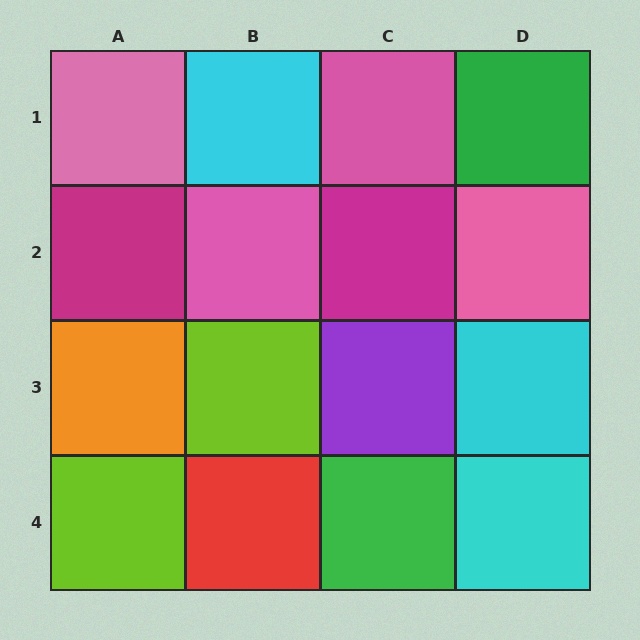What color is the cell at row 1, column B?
Cyan.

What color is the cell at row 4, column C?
Green.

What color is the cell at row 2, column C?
Magenta.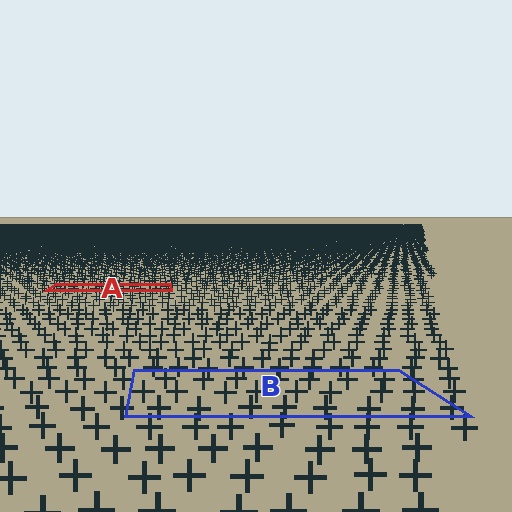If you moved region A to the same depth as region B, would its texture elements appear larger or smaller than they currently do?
They would appear larger. At a closer depth, the same texture elements are projected at a bigger on-screen size.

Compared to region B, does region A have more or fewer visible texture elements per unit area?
Region A has more texture elements per unit area — they are packed more densely because it is farther away.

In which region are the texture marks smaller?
The texture marks are smaller in region A, because it is farther away.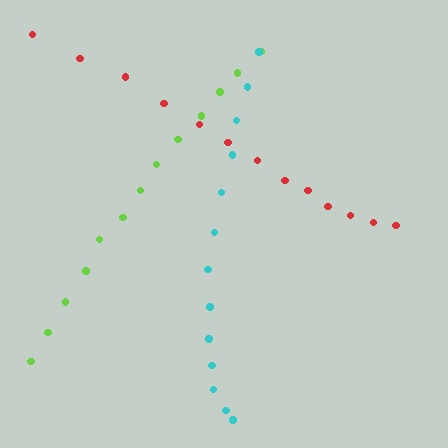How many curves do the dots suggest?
There are 3 distinct paths.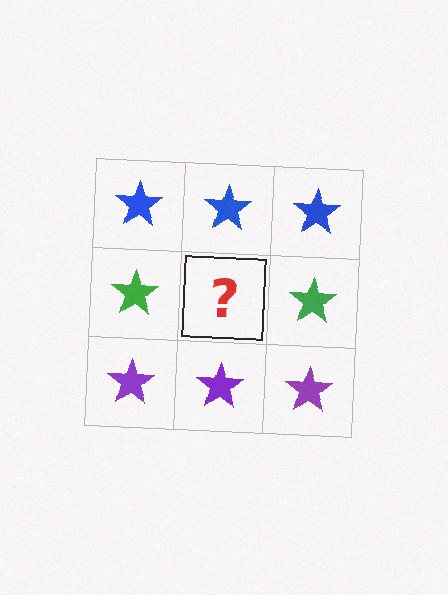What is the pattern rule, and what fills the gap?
The rule is that each row has a consistent color. The gap should be filled with a green star.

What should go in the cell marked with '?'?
The missing cell should contain a green star.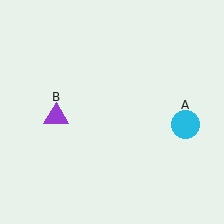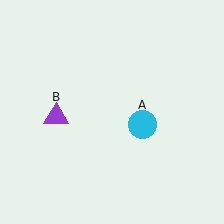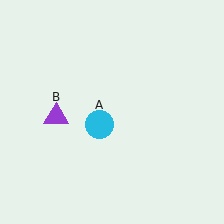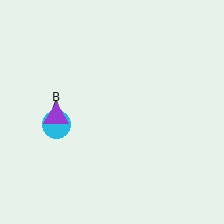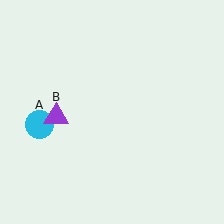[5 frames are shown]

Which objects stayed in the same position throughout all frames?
Purple triangle (object B) remained stationary.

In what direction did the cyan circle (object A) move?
The cyan circle (object A) moved left.